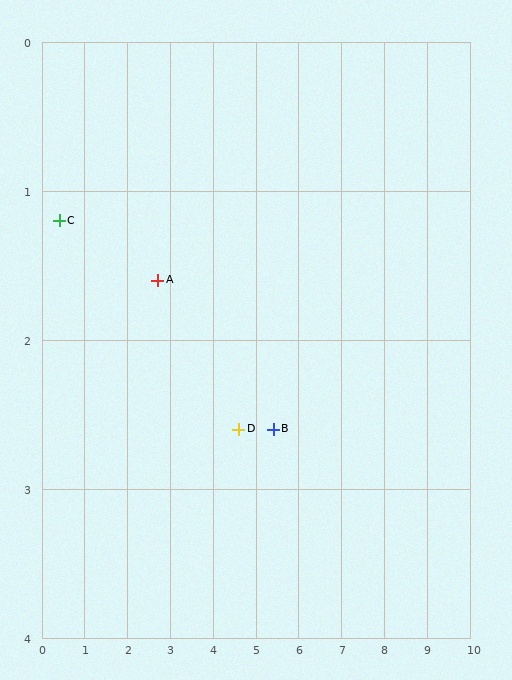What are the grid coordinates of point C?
Point C is at approximately (0.4, 1.2).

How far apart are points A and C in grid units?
Points A and C are about 2.3 grid units apart.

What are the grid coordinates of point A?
Point A is at approximately (2.7, 1.6).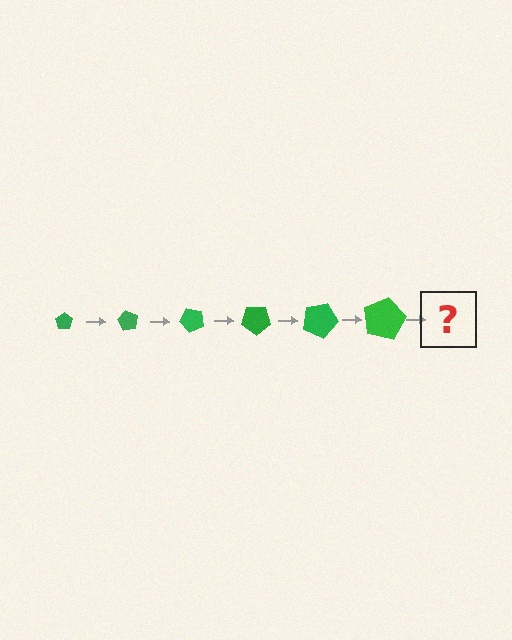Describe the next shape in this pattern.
It should be a pentagon, larger than the previous one and rotated 360 degrees from the start.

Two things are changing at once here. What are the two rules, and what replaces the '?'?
The two rules are that the pentagon grows larger each step and it rotates 60 degrees each step. The '?' should be a pentagon, larger than the previous one and rotated 360 degrees from the start.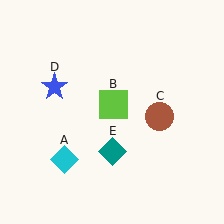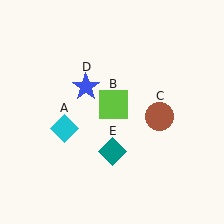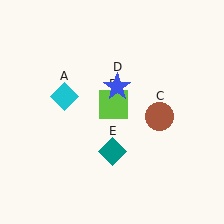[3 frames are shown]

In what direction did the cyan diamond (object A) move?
The cyan diamond (object A) moved up.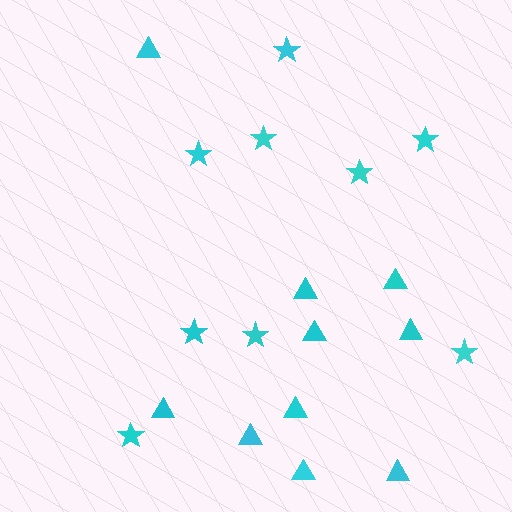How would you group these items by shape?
There are 2 groups: one group of stars (9) and one group of triangles (10).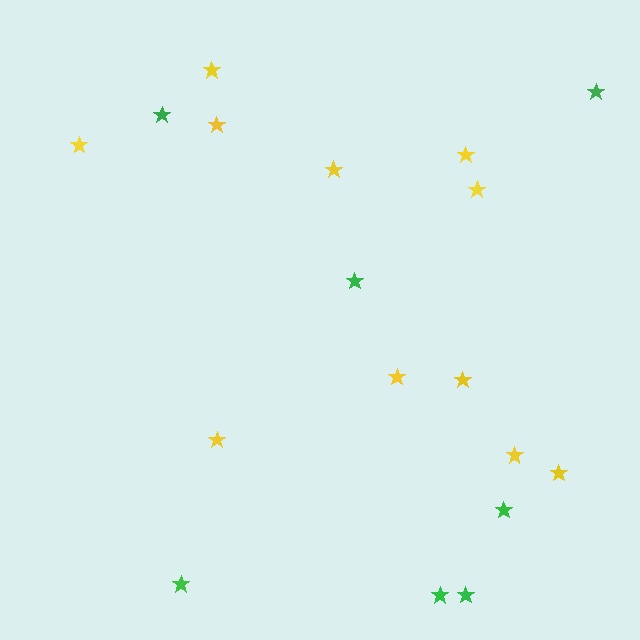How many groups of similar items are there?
There are 2 groups: one group of green stars (7) and one group of yellow stars (11).